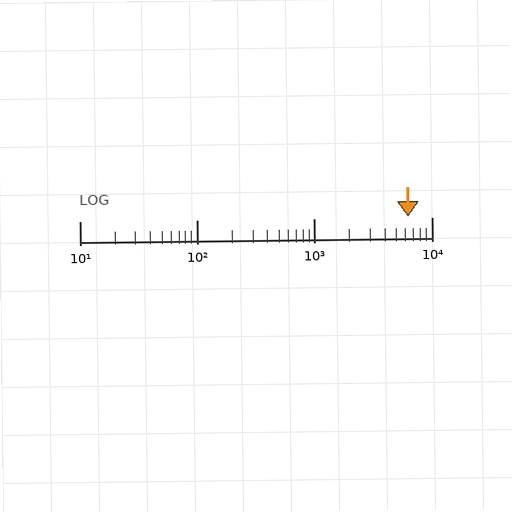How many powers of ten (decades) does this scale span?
The scale spans 3 decades, from 10 to 10000.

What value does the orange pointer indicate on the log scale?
The pointer indicates approximately 6300.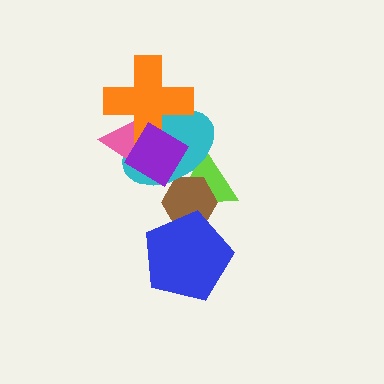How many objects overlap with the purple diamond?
4 objects overlap with the purple diamond.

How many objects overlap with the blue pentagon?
2 objects overlap with the blue pentagon.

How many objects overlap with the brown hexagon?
3 objects overlap with the brown hexagon.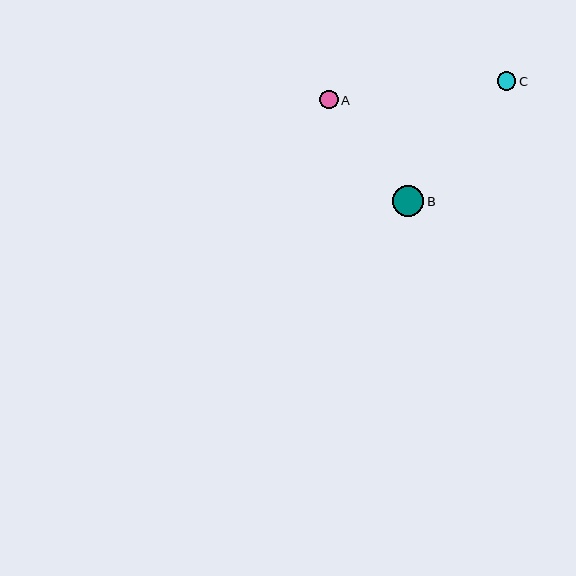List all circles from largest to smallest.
From largest to smallest: B, A, C.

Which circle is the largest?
Circle B is the largest with a size of approximately 31 pixels.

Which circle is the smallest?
Circle C is the smallest with a size of approximately 18 pixels.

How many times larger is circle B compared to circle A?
Circle B is approximately 1.7 times the size of circle A.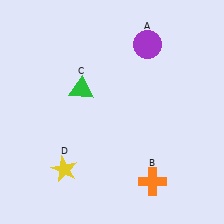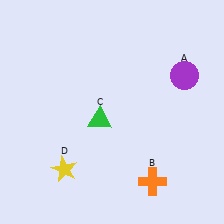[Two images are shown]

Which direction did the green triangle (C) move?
The green triangle (C) moved down.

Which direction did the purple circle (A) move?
The purple circle (A) moved right.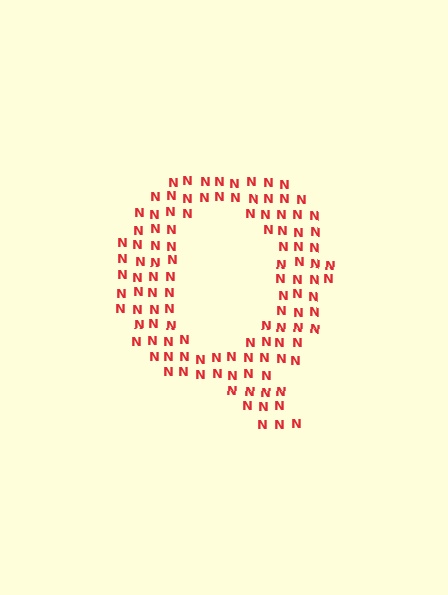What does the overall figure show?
The overall figure shows the letter Q.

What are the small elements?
The small elements are letter N's.